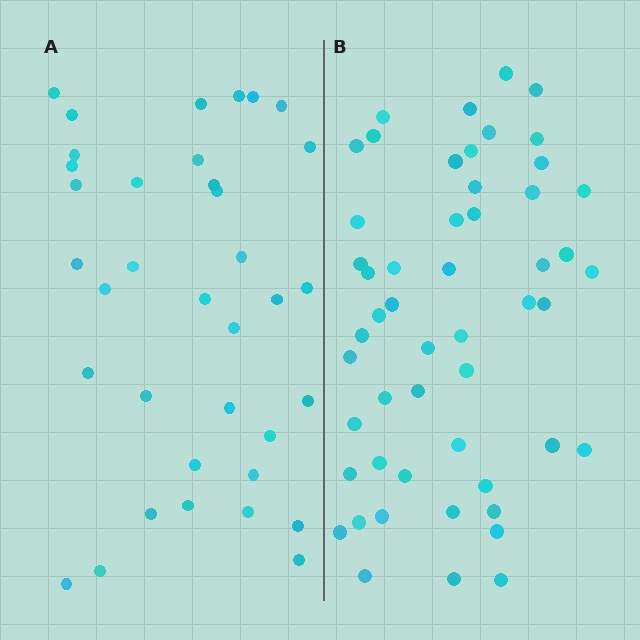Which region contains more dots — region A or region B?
Region B (the right region) has more dots.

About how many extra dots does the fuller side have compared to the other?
Region B has approximately 15 more dots than region A.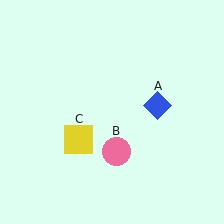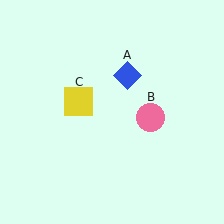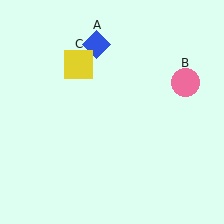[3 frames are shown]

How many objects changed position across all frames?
3 objects changed position: blue diamond (object A), pink circle (object B), yellow square (object C).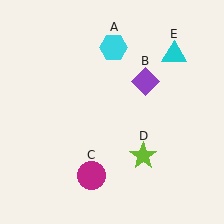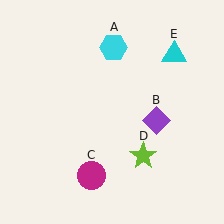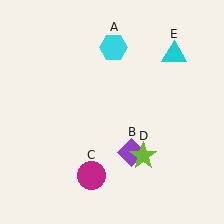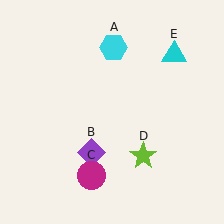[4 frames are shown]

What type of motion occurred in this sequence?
The purple diamond (object B) rotated clockwise around the center of the scene.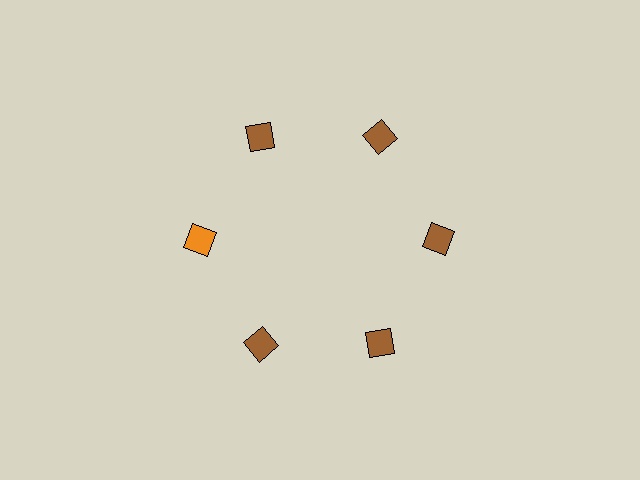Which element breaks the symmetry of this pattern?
The orange diamond at roughly the 9 o'clock position breaks the symmetry. All other shapes are brown diamonds.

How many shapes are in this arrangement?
There are 6 shapes arranged in a ring pattern.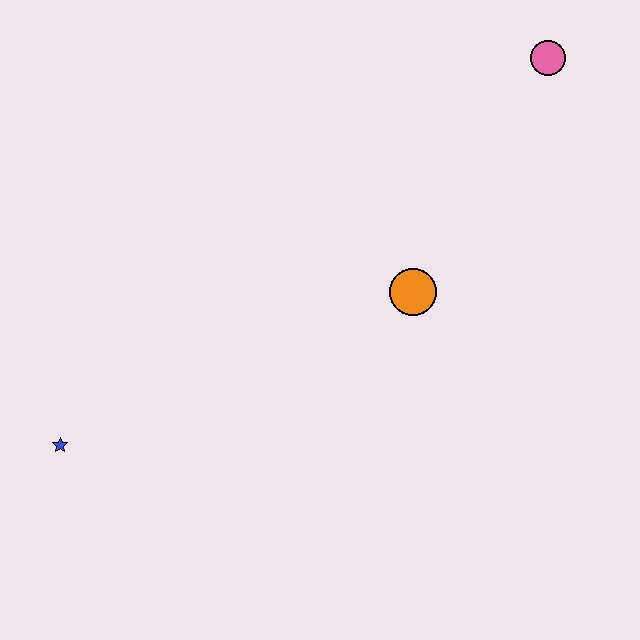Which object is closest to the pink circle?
The orange circle is closest to the pink circle.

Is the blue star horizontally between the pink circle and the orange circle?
No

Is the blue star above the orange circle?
No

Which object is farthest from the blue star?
The pink circle is farthest from the blue star.